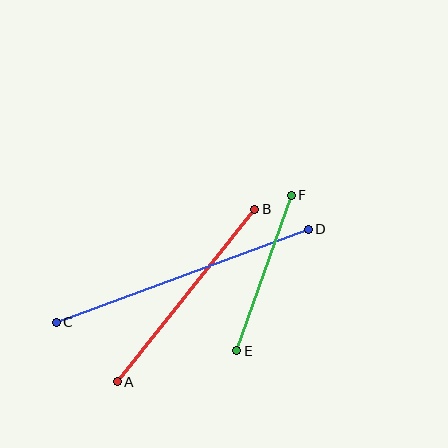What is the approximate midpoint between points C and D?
The midpoint is at approximately (182, 276) pixels.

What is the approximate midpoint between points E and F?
The midpoint is at approximately (264, 273) pixels.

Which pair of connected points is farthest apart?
Points C and D are farthest apart.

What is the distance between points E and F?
The distance is approximately 165 pixels.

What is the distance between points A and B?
The distance is approximately 221 pixels.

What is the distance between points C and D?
The distance is approximately 268 pixels.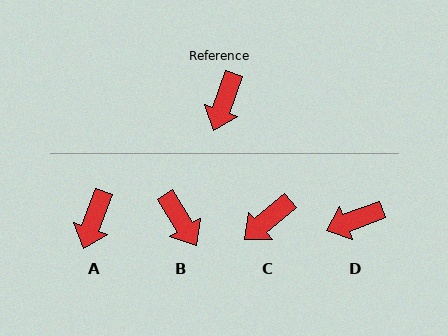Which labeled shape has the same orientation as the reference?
A.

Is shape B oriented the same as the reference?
No, it is off by about 51 degrees.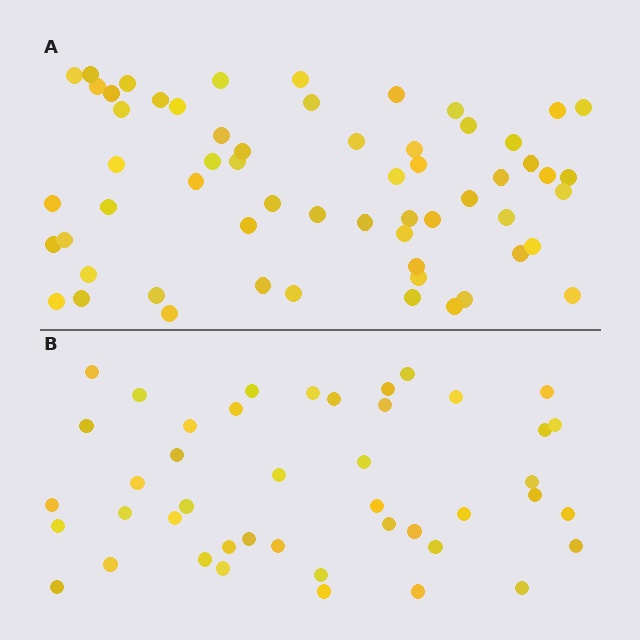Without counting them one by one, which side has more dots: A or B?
Region A (the top region) has more dots.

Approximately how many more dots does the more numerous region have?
Region A has approximately 15 more dots than region B.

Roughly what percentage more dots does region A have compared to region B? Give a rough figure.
About 35% more.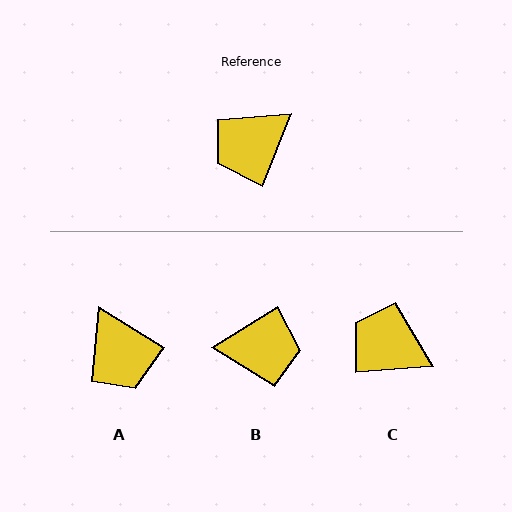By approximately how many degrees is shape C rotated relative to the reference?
Approximately 64 degrees clockwise.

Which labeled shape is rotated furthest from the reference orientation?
B, about 144 degrees away.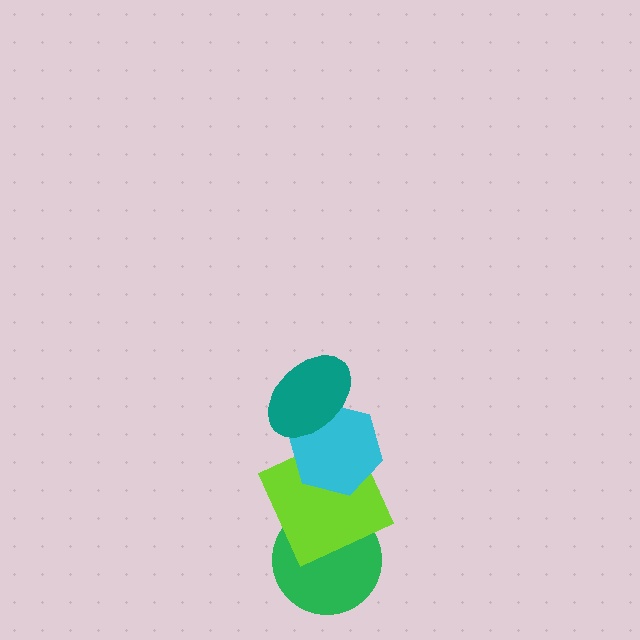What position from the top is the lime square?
The lime square is 3rd from the top.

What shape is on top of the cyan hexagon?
The teal ellipse is on top of the cyan hexagon.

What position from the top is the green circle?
The green circle is 4th from the top.